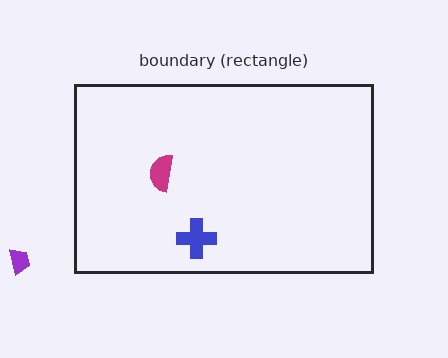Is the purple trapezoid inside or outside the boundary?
Outside.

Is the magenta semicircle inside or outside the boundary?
Inside.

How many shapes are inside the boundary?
2 inside, 1 outside.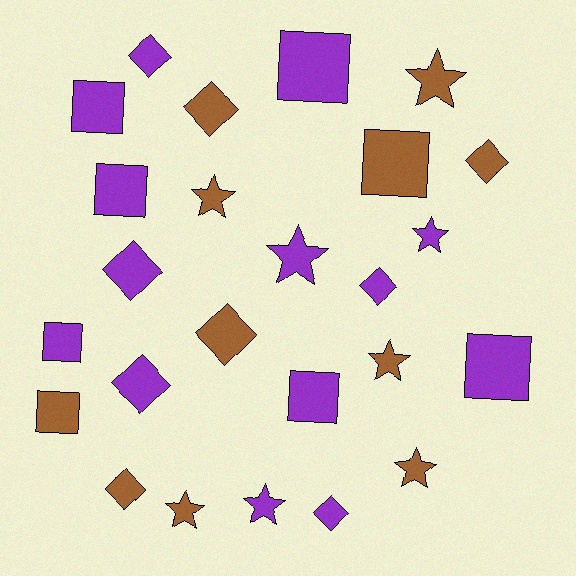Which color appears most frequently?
Purple, with 14 objects.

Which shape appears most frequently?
Diamond, with 9 objects.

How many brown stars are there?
There are 5 brown stars.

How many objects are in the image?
There are 25 objects.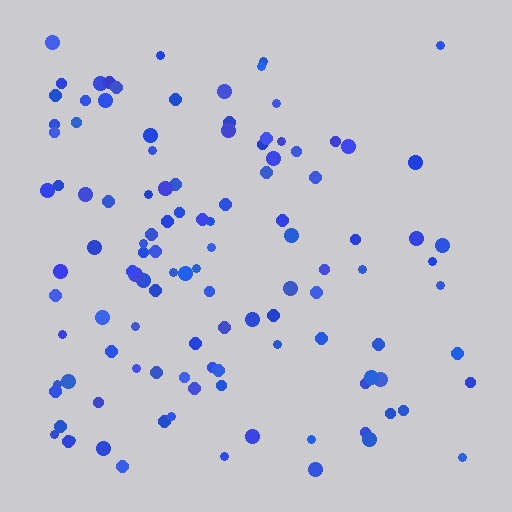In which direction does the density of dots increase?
From right to left, with the left side densest.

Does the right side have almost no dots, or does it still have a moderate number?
Still a moderate number, just noticeably fewer than the left.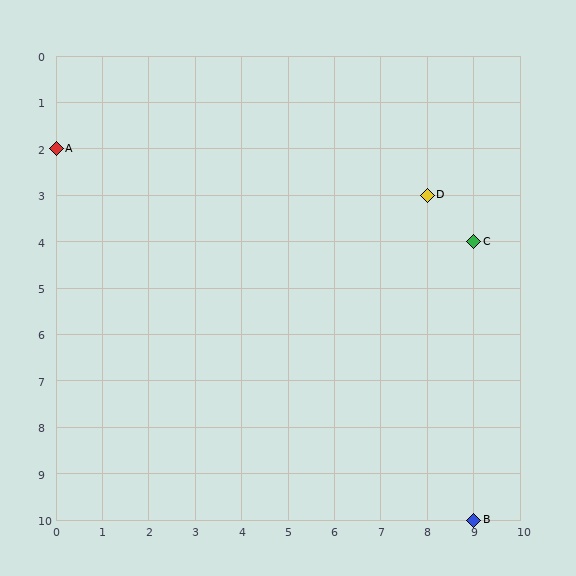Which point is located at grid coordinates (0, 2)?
Point A is at (0, 2).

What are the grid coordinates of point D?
Point D is at grid coordinates (8, 3).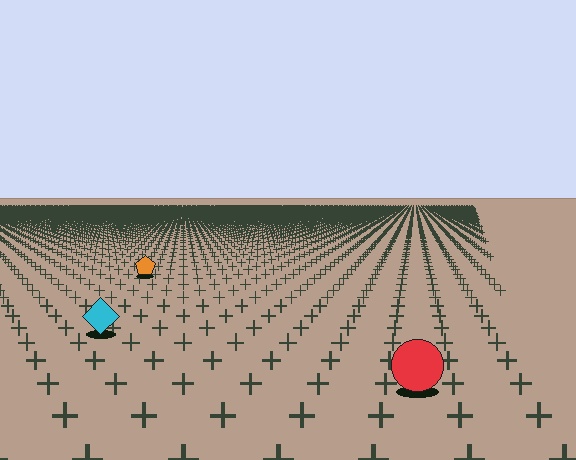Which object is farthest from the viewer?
The orange pentagon is farthest from the viewer. It appears smaller and the ground texture around it is denser.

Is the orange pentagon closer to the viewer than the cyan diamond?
No. The cyan diamond is closer — you can tell from the texture gradient: the ground texture is coarser near it.